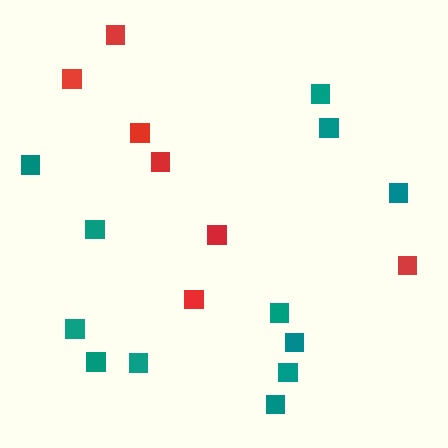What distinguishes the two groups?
There are 2 groups: one group of red squares (7) and one group of teal squares (12).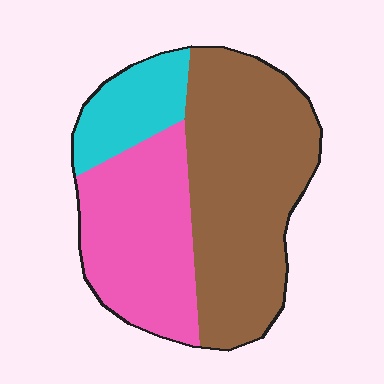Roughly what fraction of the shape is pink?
Pink takes up about one third (1/3) of the shape.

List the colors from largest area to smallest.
From largest to smallest: brown, pink, cyan.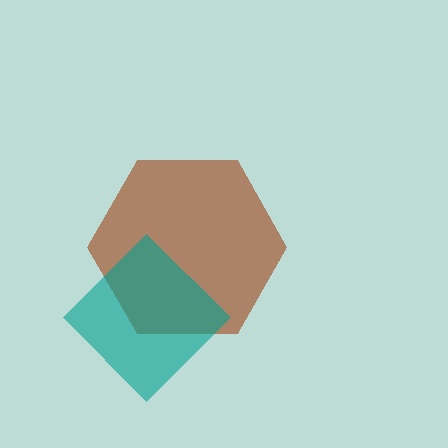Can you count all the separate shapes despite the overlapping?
Yes, there are 2 separate shapes.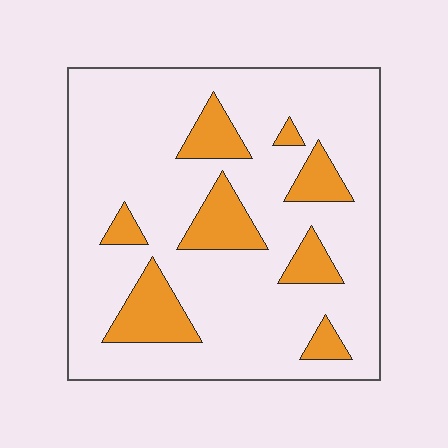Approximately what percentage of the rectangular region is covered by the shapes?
Approximately 20%.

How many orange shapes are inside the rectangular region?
8.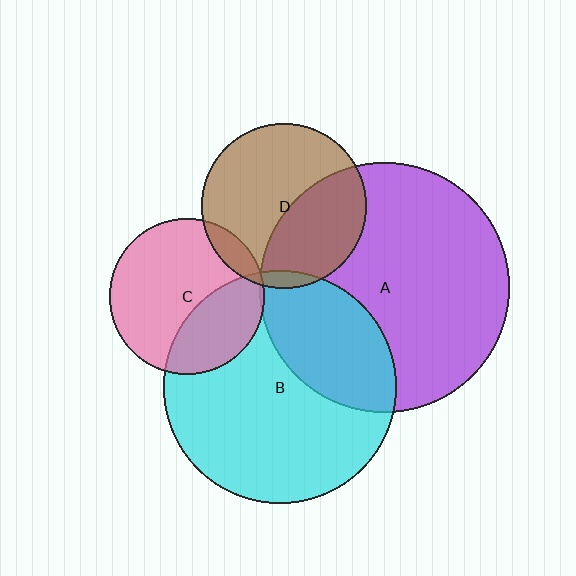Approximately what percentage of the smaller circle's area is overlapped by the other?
Approximately 10%.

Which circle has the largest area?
Circle A (purple).